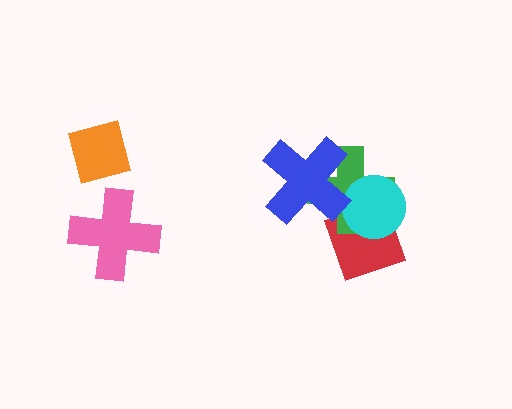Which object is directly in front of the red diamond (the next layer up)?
The green cross is directly in front of the red diamond.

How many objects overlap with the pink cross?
0 objects overlap with the pink cross.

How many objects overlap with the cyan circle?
2 objects overlap with the cyan circle.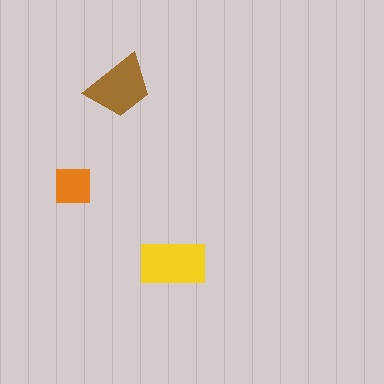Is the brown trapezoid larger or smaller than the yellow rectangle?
Smaller.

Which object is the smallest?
The orange square.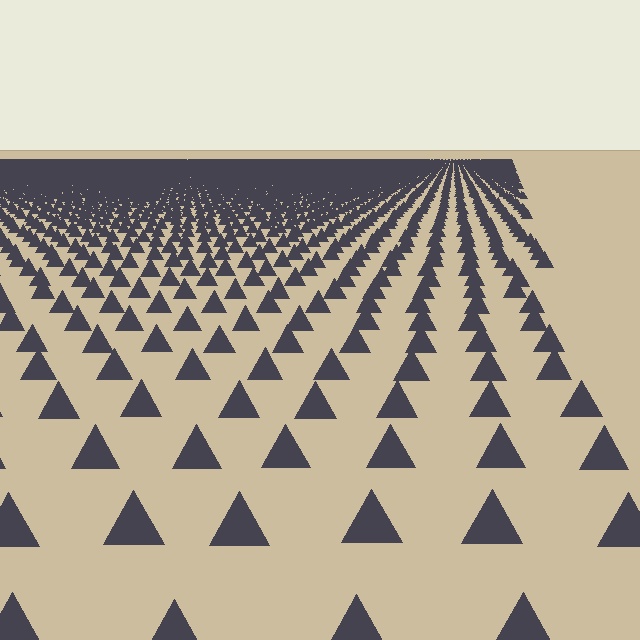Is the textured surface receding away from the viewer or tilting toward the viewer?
The surface is receding away from the viewer. Texture elements get smaller and denser toward the top.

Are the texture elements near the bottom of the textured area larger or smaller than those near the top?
Larger. Near the bottom, elements are closer to the viewer and appear at a bigger on-screen size.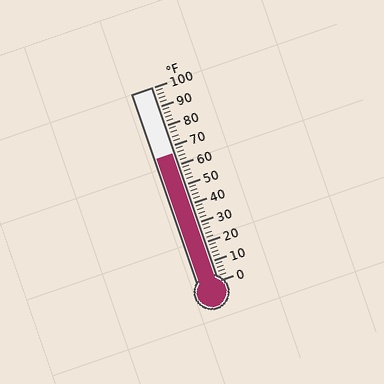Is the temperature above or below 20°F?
The temperature is above 20°F.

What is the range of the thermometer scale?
The thermometer scale ranges from 0°F to 100°F.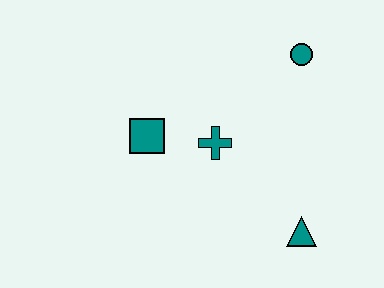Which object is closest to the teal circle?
The teal cross is closest to the teal circle.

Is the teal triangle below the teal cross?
Yes